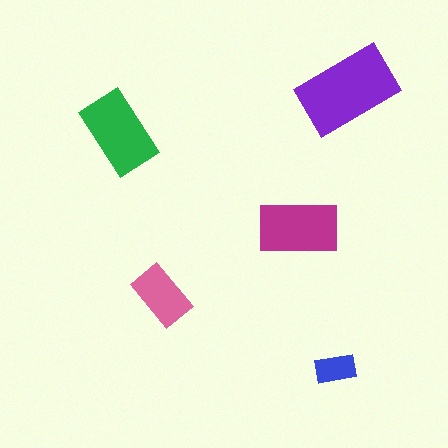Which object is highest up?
The purple rectangle is topmost.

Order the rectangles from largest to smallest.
the purple one, the green one, the magenta one, the pink one, the blue one.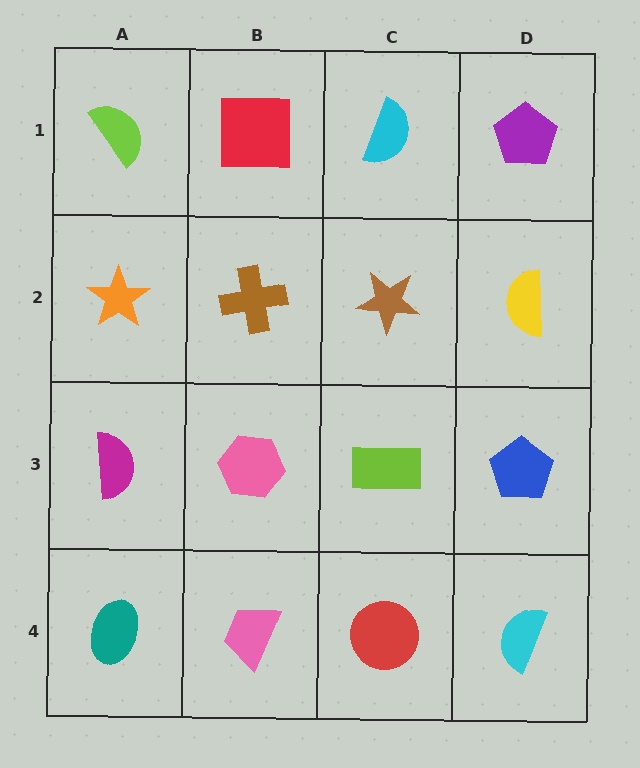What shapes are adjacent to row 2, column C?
A cyan semicircle (row 1, column C), a lime rectangle (row 3, column C), a brown cross (row 2, column B), a yellow semicircle (row 2, column D).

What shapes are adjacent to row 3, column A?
An orange star (row 2, column A), a teal ellipse (row 4, column A), a pink hexagon (row 3, column B).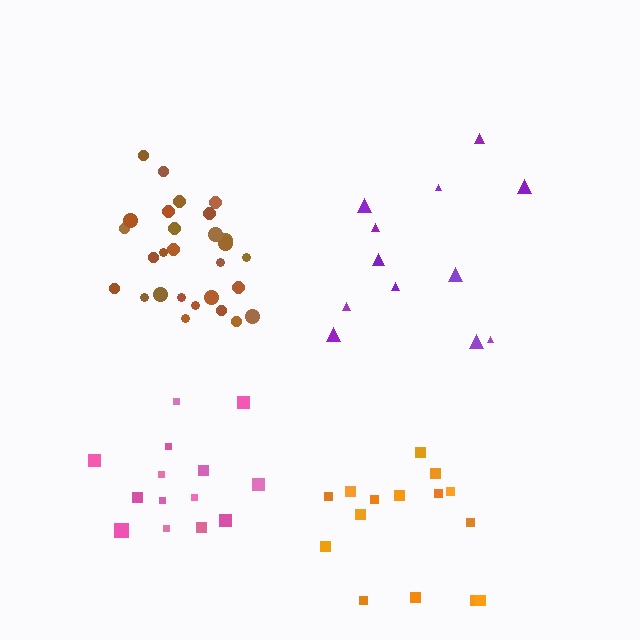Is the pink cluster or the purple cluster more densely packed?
Pink.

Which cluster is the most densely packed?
Brown.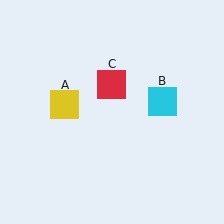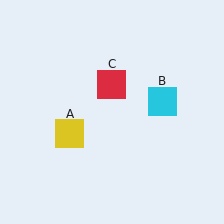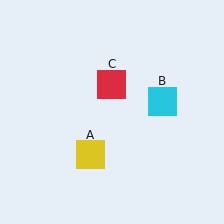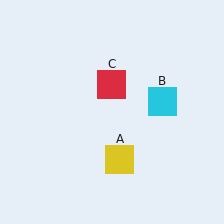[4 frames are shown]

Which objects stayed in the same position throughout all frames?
Cyan square (object B) and red square (object C) remained stationary.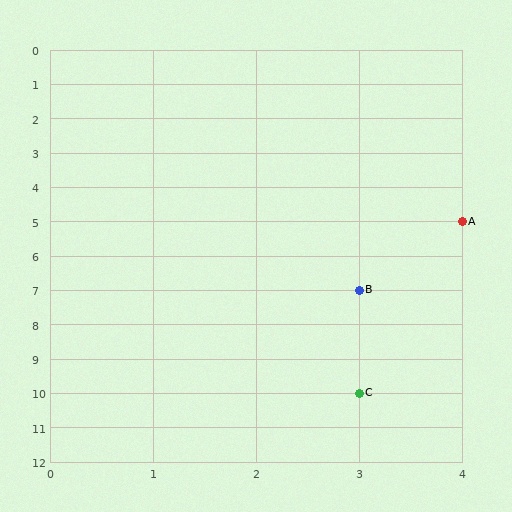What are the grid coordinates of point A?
Point A is at grid coordinates (4, 5).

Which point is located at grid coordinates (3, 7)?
Point B is at (3, 7).